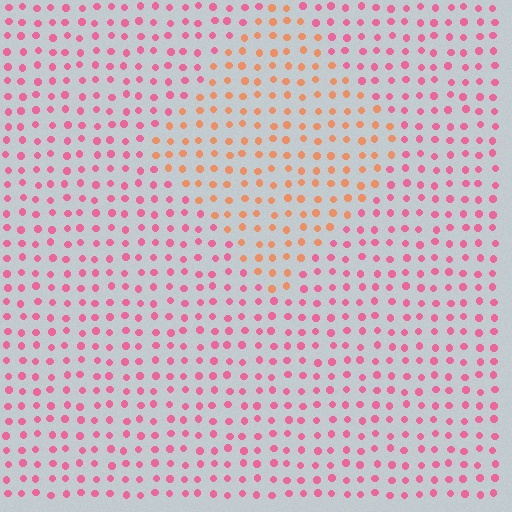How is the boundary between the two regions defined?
The boundary is defined purely by a slight shift in hue (about 42 degrees). Spacing, size, and orientation are identical on both sides.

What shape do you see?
I see a diamond.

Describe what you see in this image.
The image is filled with small pink elements in a uniform arrangement. A diamond-shaped region is visible where the elements are tinted to a slightly different hue, forming a subtle color boundary.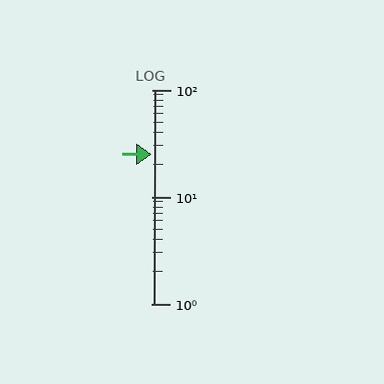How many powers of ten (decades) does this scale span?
The scale spans 2 decades, from 1 to 100.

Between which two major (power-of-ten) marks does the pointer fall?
The pointer is between 10 and 100.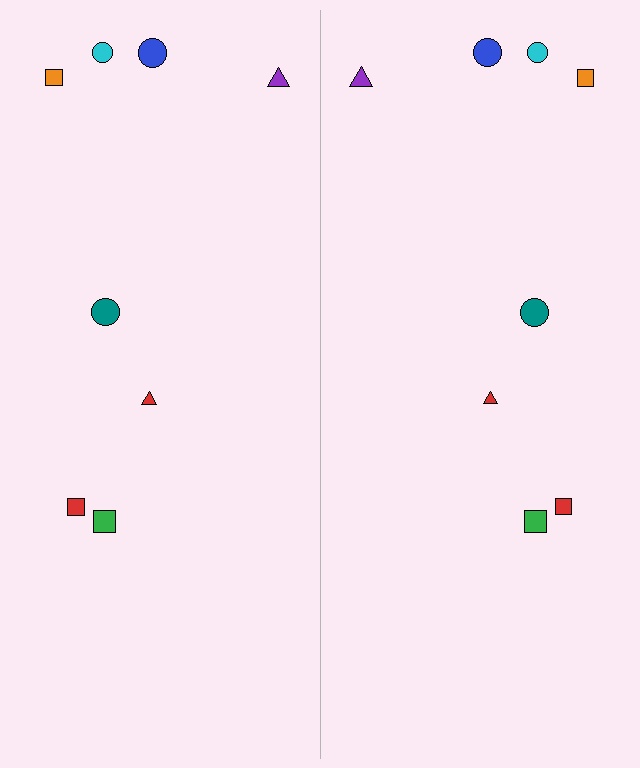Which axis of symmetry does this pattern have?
The pattern has a vertical axis of symmetry running through the center of the image.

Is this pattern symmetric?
Yes, this pattern has bilateral (reflection) symmetry.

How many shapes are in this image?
There are 16 shapes in this image.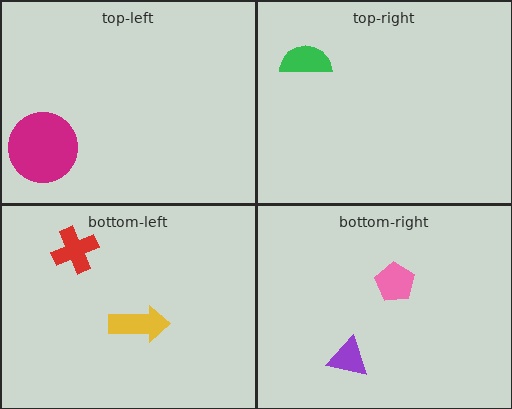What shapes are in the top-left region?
The magenta circle.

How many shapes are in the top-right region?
1.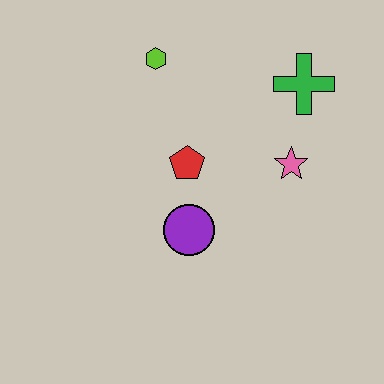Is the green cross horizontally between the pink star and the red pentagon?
No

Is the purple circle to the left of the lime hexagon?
No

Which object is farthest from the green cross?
The purple circle is farthest from the green cross.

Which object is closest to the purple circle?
The red pentagon is closest to the purple circle.